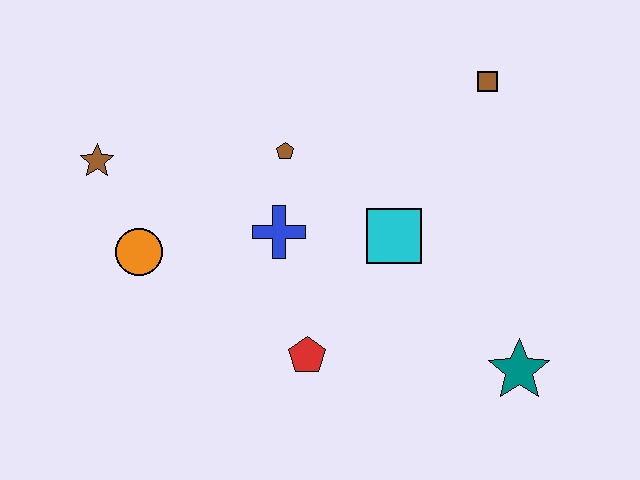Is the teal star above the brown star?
No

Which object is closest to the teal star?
The cyan square is closest to the teal star.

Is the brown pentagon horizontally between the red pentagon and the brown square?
No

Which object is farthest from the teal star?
The brown star is farthest from the teal star.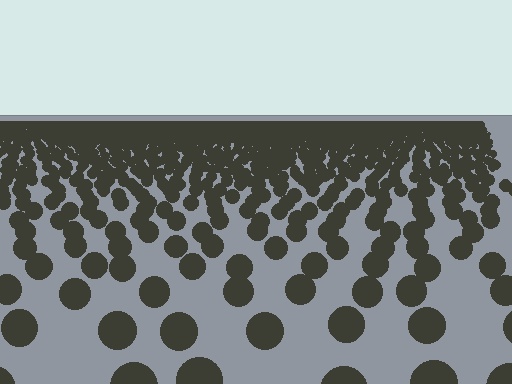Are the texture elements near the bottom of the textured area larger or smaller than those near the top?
Larger. Near the bottom, elements are closer to the viewer and appear at a bigger on-screen size.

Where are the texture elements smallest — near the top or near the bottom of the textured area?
Near the top.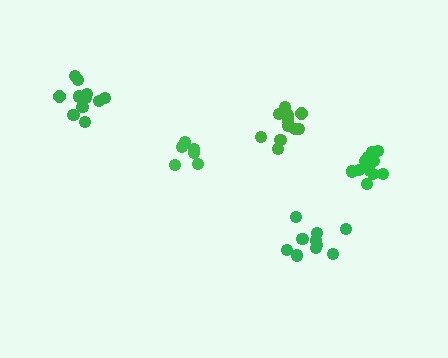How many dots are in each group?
Group 1: 11 dots, Group 2: 10 dots, Group 3: 12 dots, Group 4: 11 dots, Group 5: 6 dots (50 total).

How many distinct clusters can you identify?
There are 5 distinct clusters.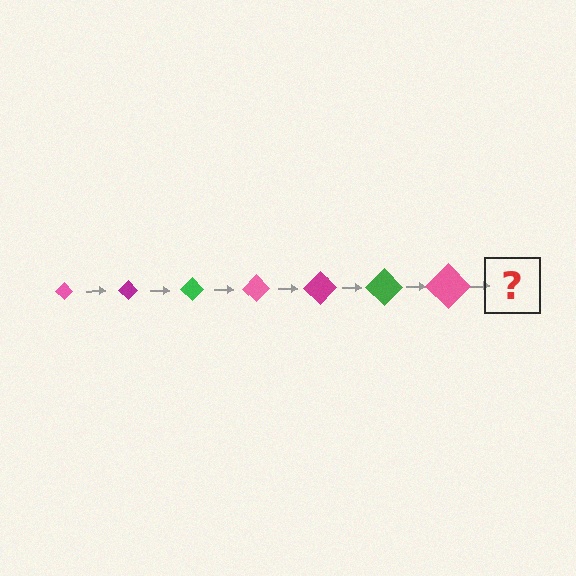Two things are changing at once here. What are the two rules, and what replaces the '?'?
The two rules are that the diamond grows larger each step and the color cycles through pink, magenta, and green. The '?' should be a magenta diamond, larger than the previous one.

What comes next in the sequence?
The next element should be a magenta diamond, larger than the previous one.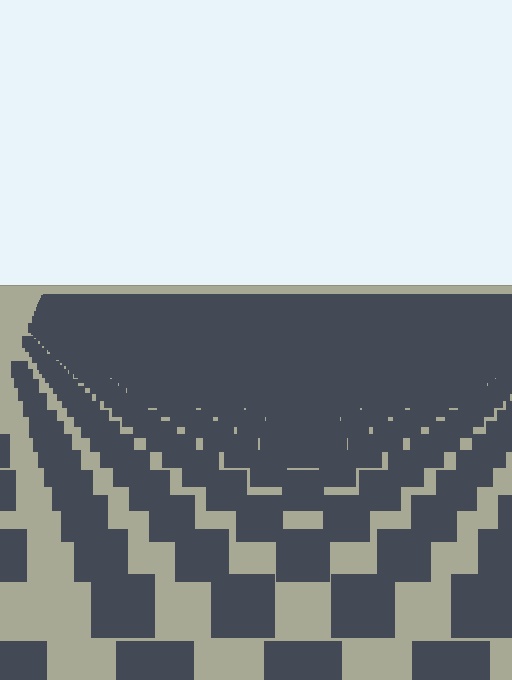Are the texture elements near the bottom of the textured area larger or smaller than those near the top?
Larger. Near the bottom, elements are closer to the viewer and appear at a bigger on-screen size.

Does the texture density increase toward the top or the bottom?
Density increases toward the top.